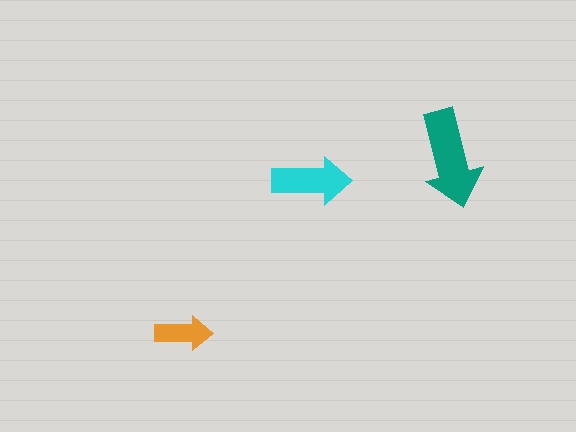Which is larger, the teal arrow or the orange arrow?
The teal one.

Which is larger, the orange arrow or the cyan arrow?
The cyan one.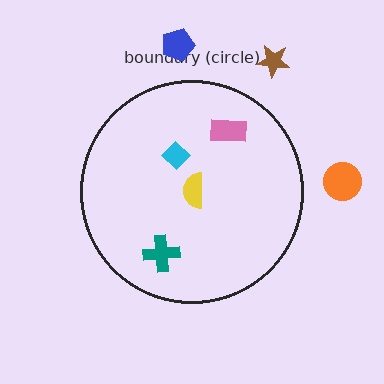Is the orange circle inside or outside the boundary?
Outside.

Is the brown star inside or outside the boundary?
Outside.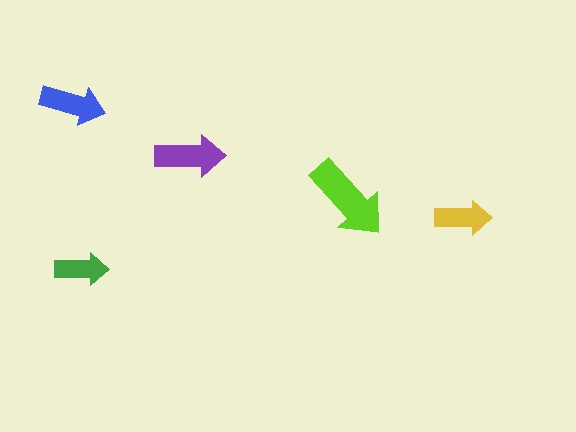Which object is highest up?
The blue arrow is topmost.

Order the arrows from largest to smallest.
the lime one, the purple one, the blue one, the yellow one, the green one.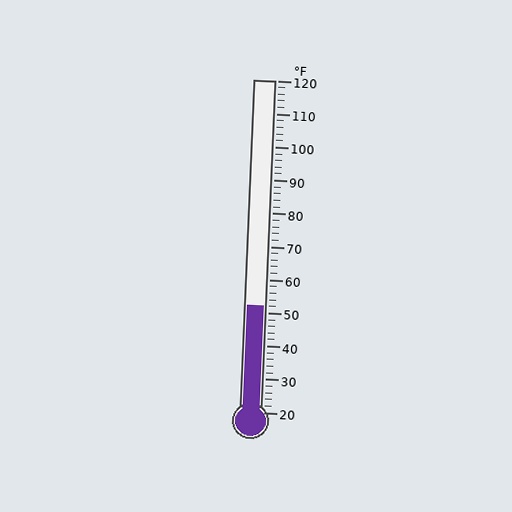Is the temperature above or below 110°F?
The temperature is below 110°F.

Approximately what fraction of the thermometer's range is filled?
The thermometer is filled to approximately 30% of its range.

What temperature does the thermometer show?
The thermometer shows approximately 52°F.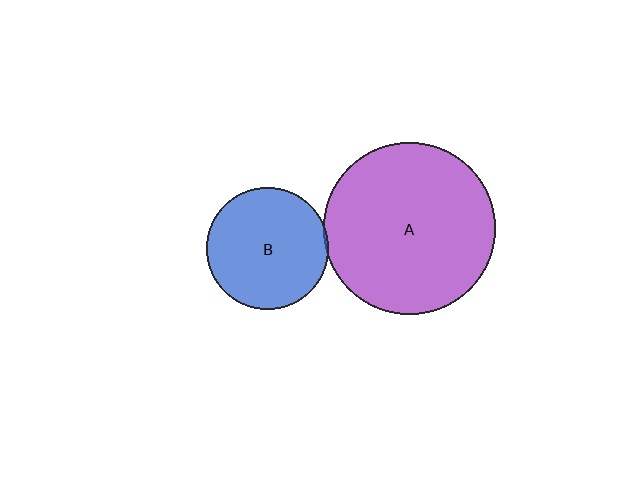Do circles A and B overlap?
Yes.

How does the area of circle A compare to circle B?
Approximately 2.0 times.